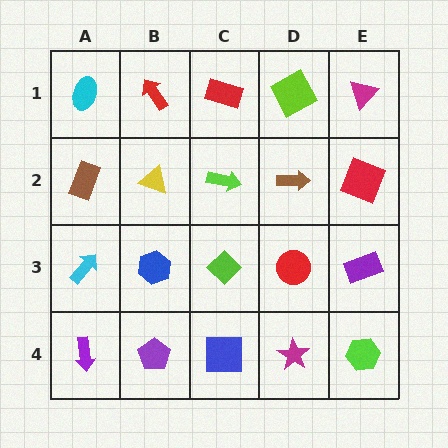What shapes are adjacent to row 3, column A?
A brown rectangle (row 2, column A), a purple arrow (row 4, column A), a blue hexagon (row 3, column B).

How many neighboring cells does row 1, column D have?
3.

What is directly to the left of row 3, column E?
A red circle.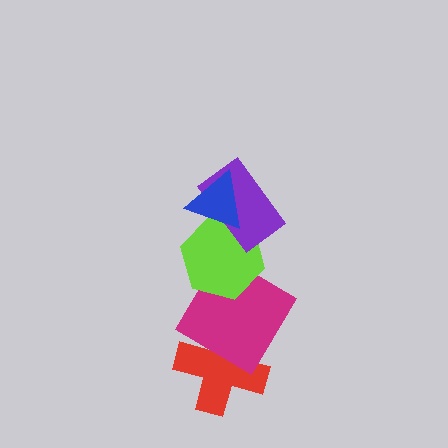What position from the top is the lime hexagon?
The lime hexagon is 3rd from the top.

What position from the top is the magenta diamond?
The magenta diamond is 4th from the top.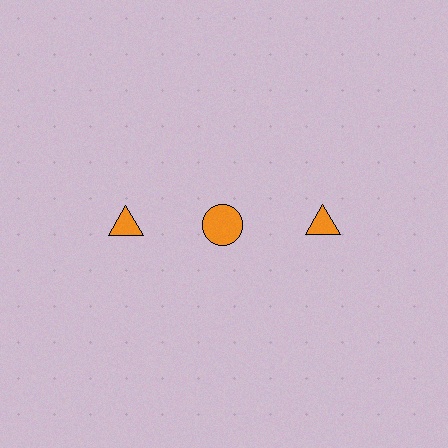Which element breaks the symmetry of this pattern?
The orange circle in the top row, second from left column breaks the symmetry. All other shapes are orange triangles.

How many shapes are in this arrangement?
There are 3 shapes arranged in a grid pattern.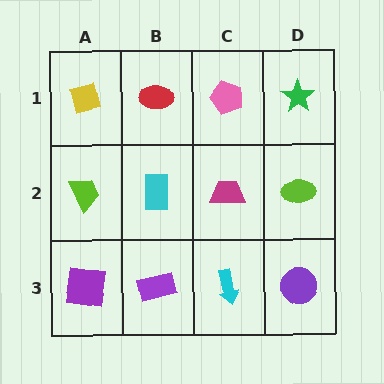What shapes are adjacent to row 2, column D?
A green star (row 1, column D), a purple circle (row 3, column D), a magenta trapezoid (row 2, column C).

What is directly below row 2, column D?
A purple circle.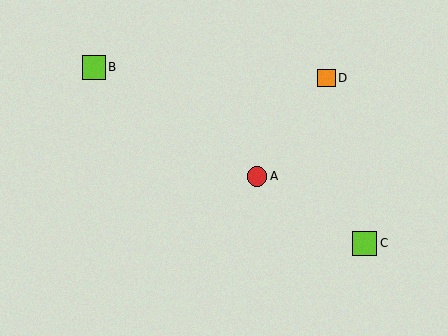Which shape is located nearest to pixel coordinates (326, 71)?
The orange square (labeled D) at (326, 78) is nearest to that location.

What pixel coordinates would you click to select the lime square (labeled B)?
Click at (94, 67) to select the lime square B.